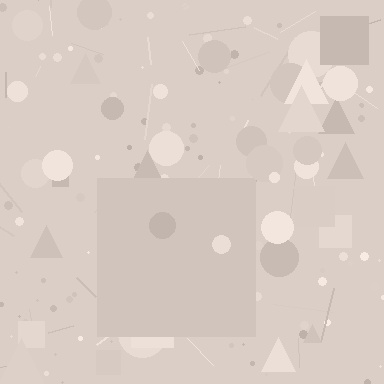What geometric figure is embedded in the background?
A square is embedded in the background.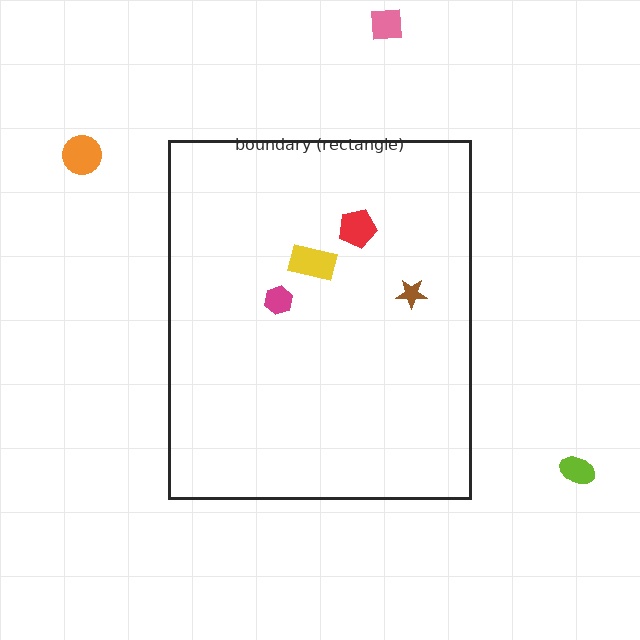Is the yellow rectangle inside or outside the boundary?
Inside.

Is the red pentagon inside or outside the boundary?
Inside.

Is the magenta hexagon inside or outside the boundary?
Inside.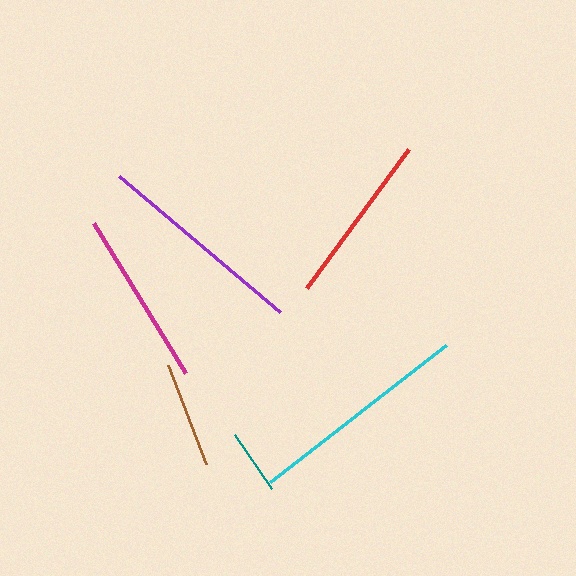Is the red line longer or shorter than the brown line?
The red line is longer than the brown line.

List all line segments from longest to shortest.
From longest to shortest: cyan, purple, magenta, red, brown, teal.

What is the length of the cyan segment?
The cyan segment is approximately 223 pixels long.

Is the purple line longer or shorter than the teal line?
The purple line is longer than the teal line.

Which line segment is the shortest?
The teal line is the shortest at approximately 65 pixels.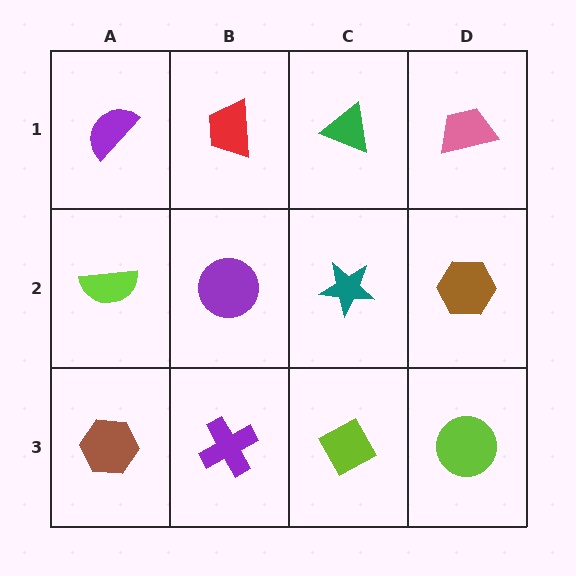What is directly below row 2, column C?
A lime diamond.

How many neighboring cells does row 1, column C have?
3.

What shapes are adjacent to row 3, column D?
A brown hexagon (row 2, column D), a lime diamond (row 3, column C).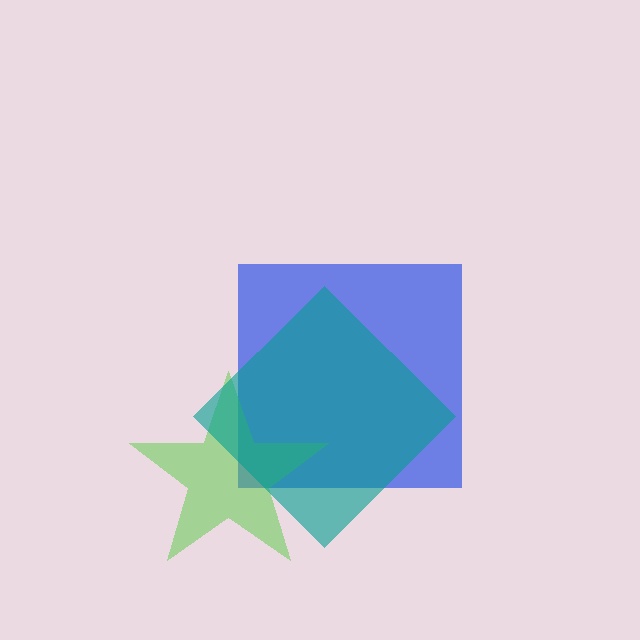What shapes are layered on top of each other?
The layered shapes are: a blue square, a lime star, a teal diamond.